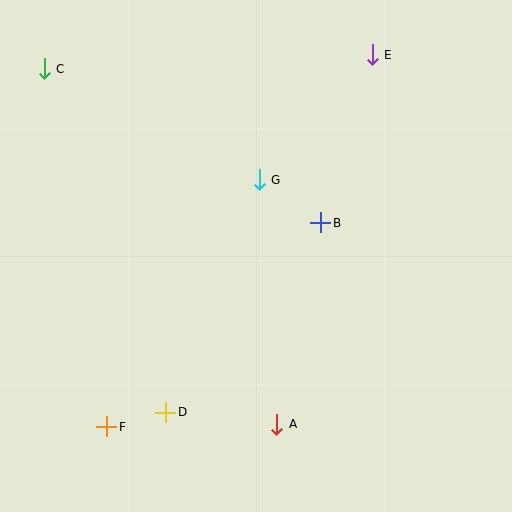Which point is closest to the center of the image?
Point B at (321, 223) is closest to the center.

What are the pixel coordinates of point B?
Point B is at (321, 223).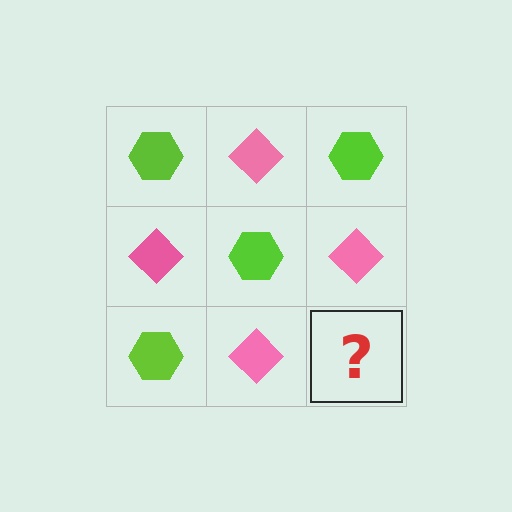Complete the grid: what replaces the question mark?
The question mark should be replaced with a lime hexagon.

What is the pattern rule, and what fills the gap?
The rule is that it alternates lime hexagon and pink diamond in a checkerboard pattern. The gap should be filled with a lime hexagon.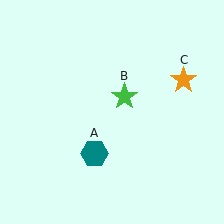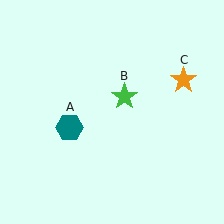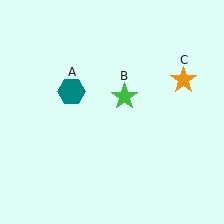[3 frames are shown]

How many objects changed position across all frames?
1 object changed position: teal hexagon (object A).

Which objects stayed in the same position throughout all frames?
Green star (object B) and orange star (object C) remained stationary.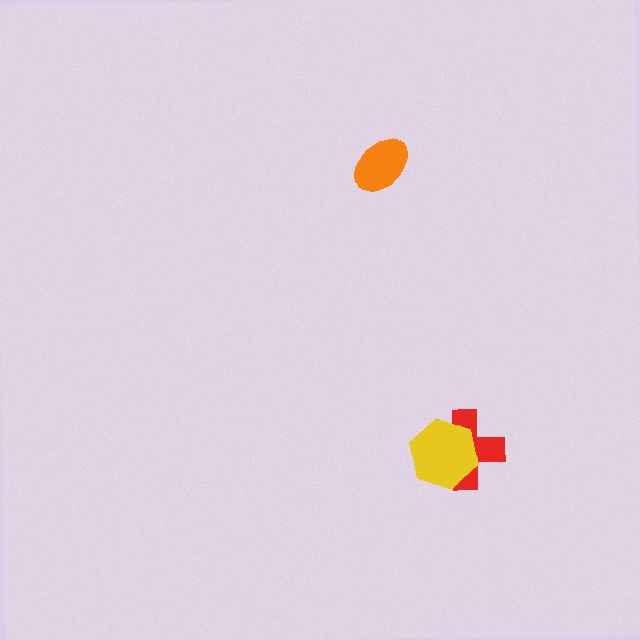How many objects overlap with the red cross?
1 object overlaps with the red cross.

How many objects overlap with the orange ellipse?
0 objects overlap with the orange ellipse.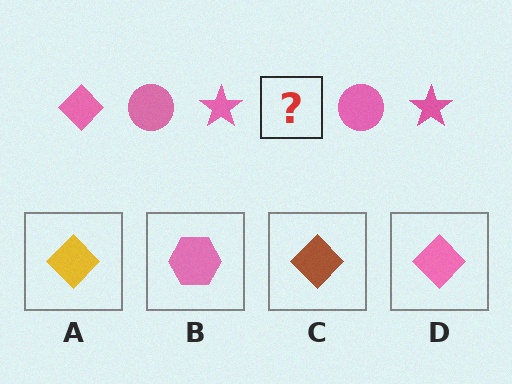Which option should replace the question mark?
Option D.